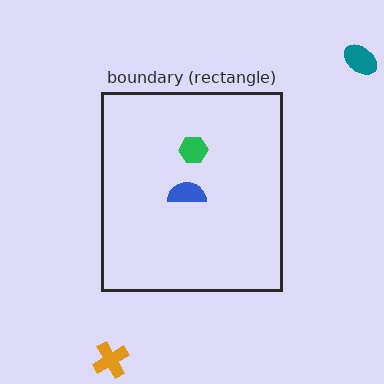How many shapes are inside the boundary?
2 inside, 2 outside.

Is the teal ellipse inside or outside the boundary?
Outside.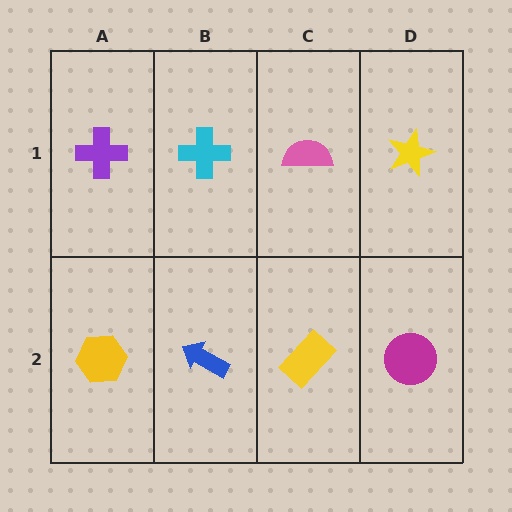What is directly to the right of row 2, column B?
A yellow rectangle.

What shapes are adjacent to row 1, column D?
A magenta circle (row 2, column D), a pink semicircle (row 1, column C).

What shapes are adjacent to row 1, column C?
A yellow rectangle (row 2, column C), a cyan cross (row 1, column B), a yellow star (row 1, column D).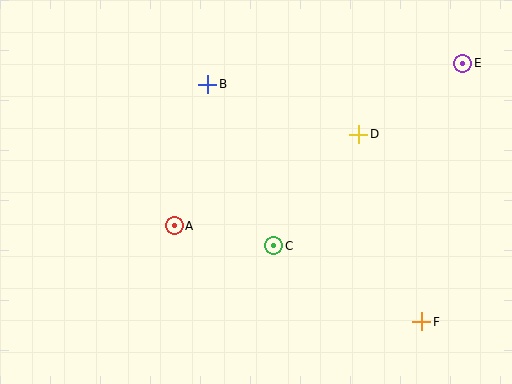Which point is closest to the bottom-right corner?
Point F is closest to the bottom-right corner.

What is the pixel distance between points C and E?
The distance between C and E is 263 pixels.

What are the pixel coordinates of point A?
Point A is at (174, 226).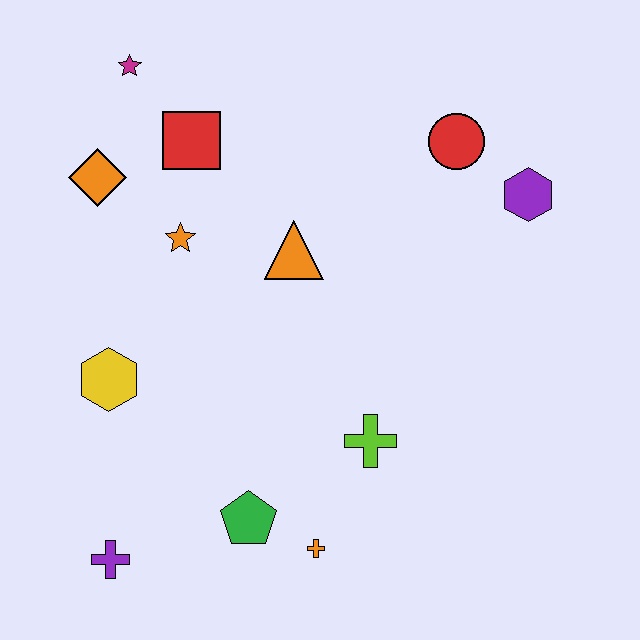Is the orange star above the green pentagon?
Yes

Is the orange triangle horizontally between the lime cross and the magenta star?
Yes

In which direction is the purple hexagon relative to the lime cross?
The purple hexagon is above the lime cross.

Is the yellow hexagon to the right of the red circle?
No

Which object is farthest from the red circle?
The purple cross is farthest from the red circle.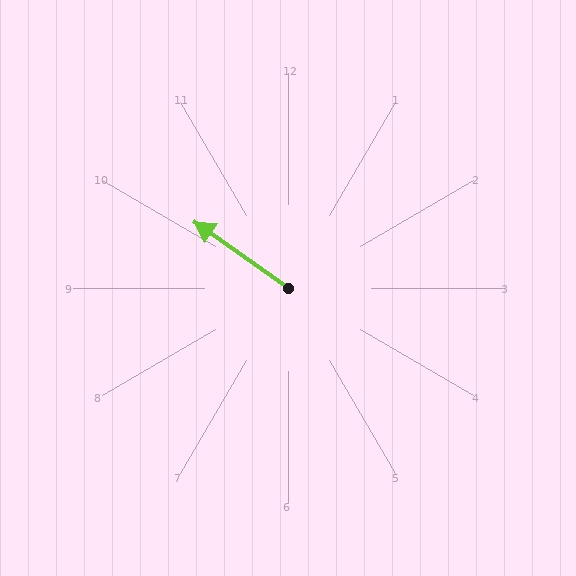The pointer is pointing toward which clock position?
Roughly 10 o'clock.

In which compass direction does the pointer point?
Northwest.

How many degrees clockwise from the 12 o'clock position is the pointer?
Approximately 305 degrees.